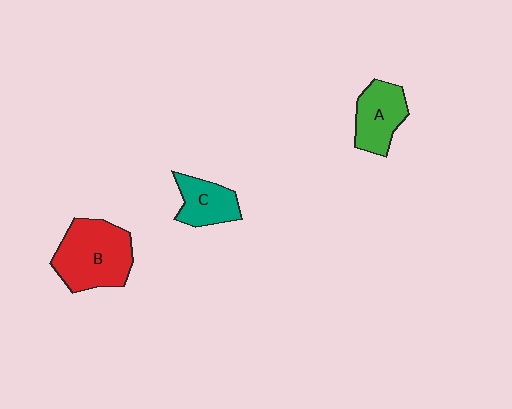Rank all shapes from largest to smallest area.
From largest to smallest: B (red), A (green), C (teal).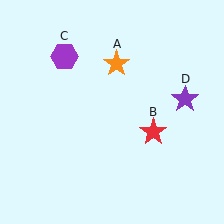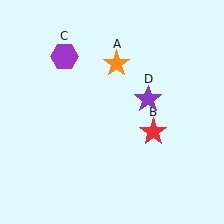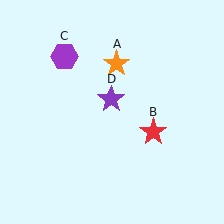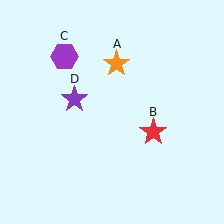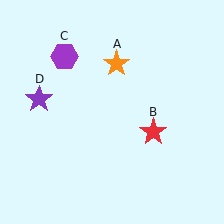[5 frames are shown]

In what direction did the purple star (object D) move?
The purple star (object D) moved left.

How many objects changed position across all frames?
1 object changed position: purple star (object D).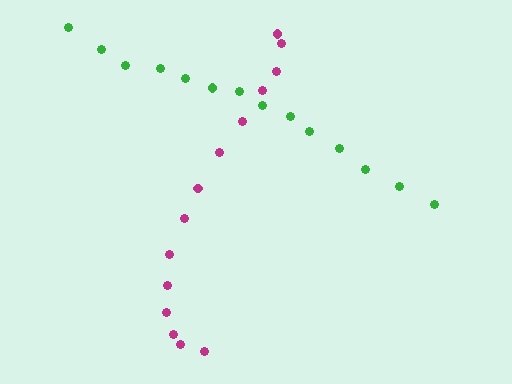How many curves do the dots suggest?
There are 2 distinct paths.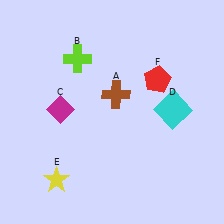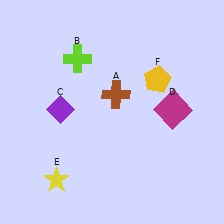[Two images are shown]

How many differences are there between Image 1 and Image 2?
There are 3 differences between the two images.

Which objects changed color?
C changed from magenta to purple. D changed from cyan to magenta. F changed from red to yellow.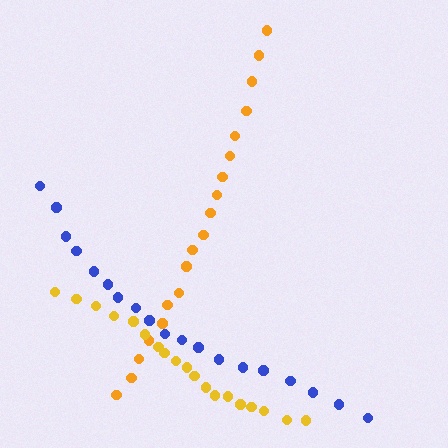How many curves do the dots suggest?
There are 3 distinct paths.